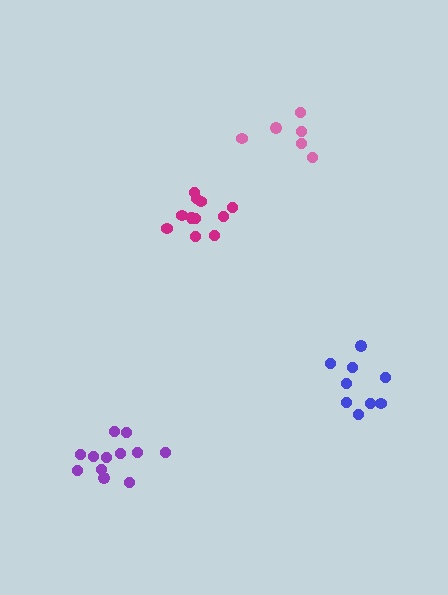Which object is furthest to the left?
The purple cluster is leftmost.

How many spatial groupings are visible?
There are 4 spatial groupings.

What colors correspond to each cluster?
The clusters are colored: pink, magenta, purple, blue.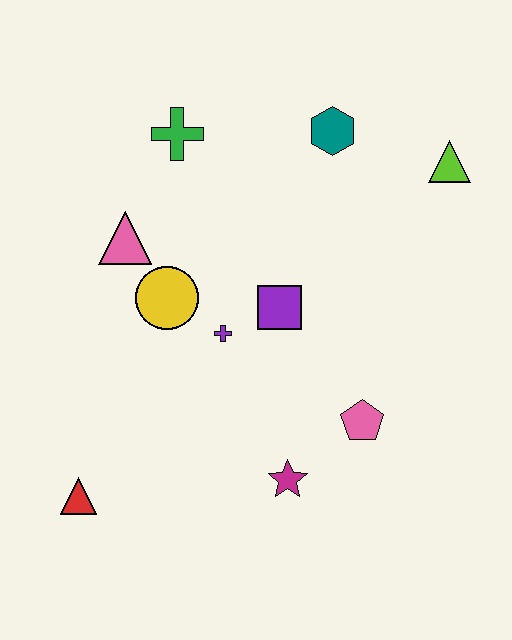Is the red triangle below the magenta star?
Yes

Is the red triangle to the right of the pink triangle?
No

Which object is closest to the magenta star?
The pink pentagon is closest to the magenta star.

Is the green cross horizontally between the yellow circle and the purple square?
Yes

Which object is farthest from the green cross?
The red triangle is farthest from the green cross.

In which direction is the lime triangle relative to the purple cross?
The lime triangle is to the right of the purple cross.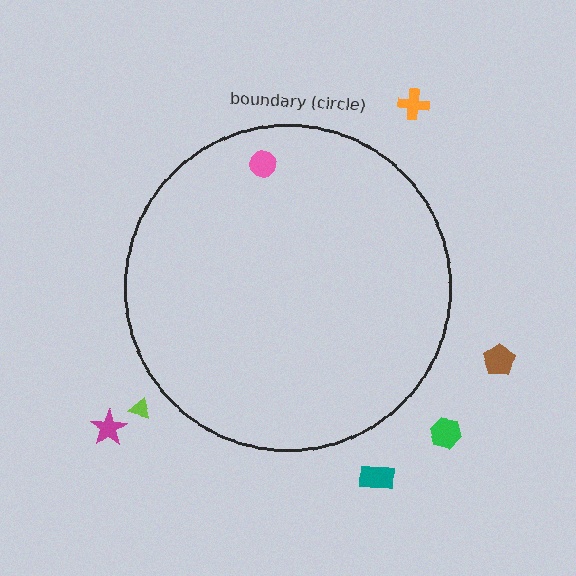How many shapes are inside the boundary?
1 inside, 6 outside.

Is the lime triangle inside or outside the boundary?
Outside.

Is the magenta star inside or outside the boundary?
Outside.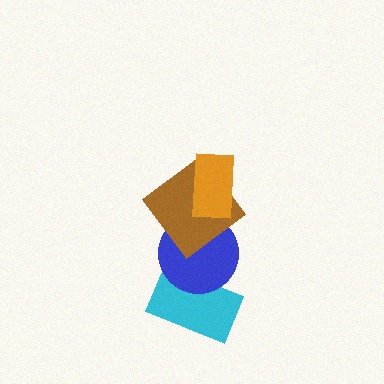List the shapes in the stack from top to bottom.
From top to bottom: the orange rectangle, the brown diamond, the blue circle, the cyan rectangle.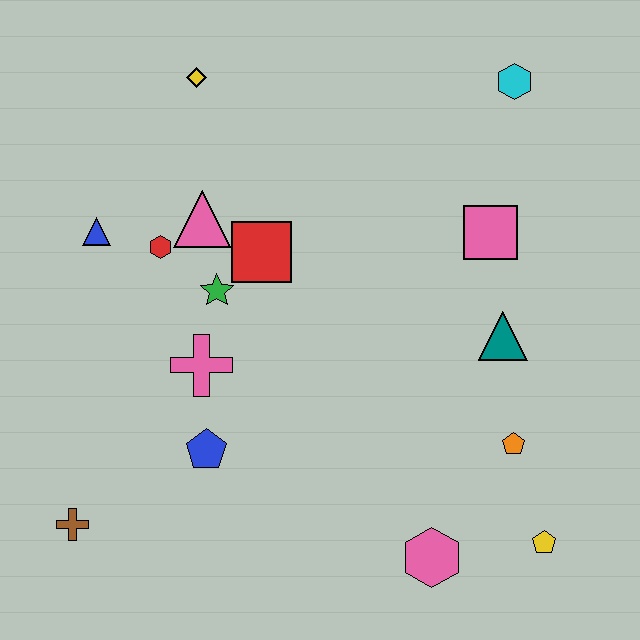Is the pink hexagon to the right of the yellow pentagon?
No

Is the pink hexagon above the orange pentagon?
No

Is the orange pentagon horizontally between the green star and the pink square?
No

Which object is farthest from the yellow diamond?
The yellow pentagon is farthest from the yellow diamond.